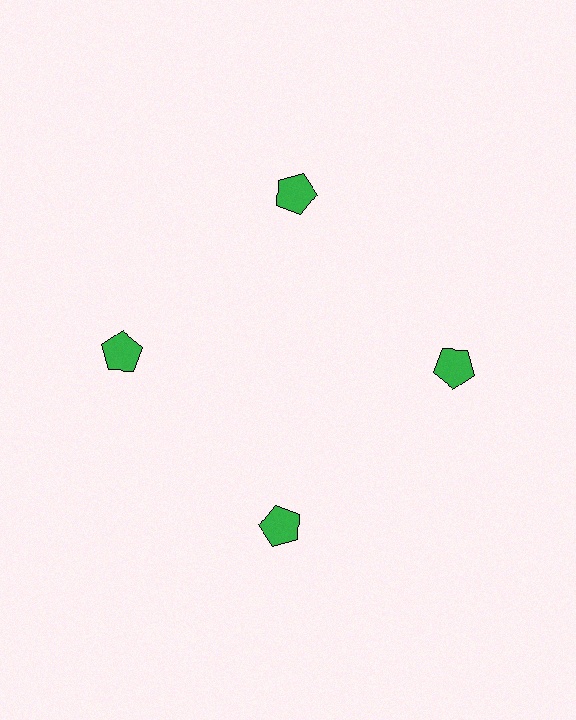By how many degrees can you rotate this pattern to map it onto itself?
The pattern maps onto itself every 90 degrees of rotation.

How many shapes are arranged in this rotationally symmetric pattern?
There are 4 shapes, arranged in 4 groups of 1.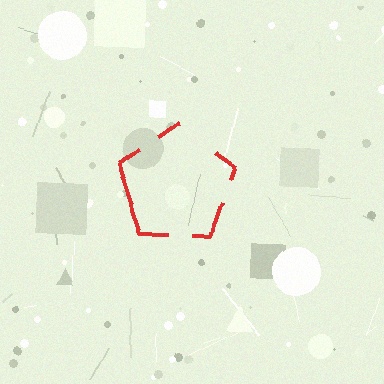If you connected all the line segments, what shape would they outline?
They would outline a pentagon.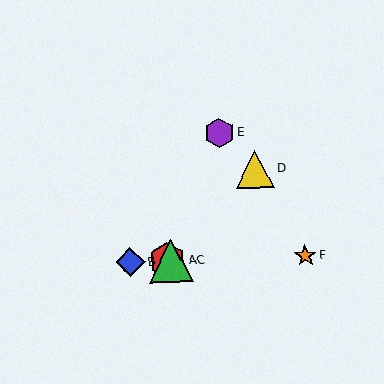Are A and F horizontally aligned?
Yes, both are at y≈261.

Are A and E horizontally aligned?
No, A is at y≈261 and E is at y≈133.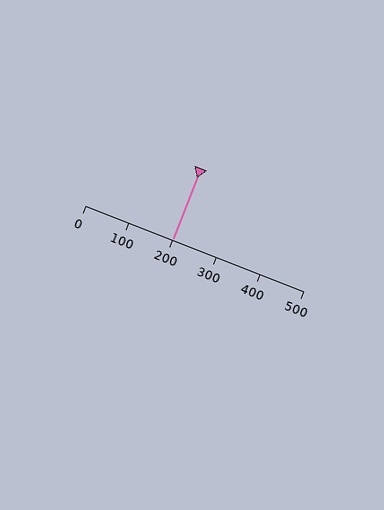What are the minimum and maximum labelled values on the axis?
The axis runs from 0 to 500.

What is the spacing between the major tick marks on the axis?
The major ticks are spaced 100 apart.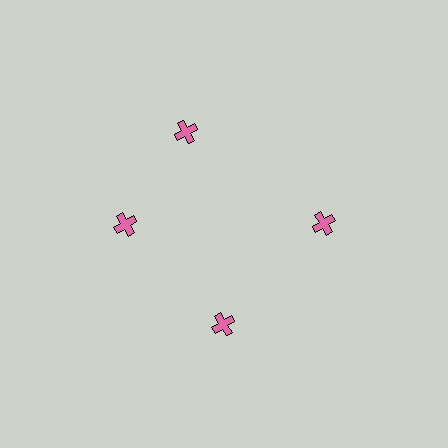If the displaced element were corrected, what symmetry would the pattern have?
It would have 4-fold rotational symmetry — the pattern would map onto itself every 90 degrees.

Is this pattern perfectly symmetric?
No. The 4 pink crosses are arranged in a ring, but one element near the 12 o'clock position is rotated out of alignment along the ring, breaking the 4-fold rotational symmetry.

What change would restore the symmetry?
The symmetry would be restored by rotating it back into even spacing with its neighbors so that all 4 crosses sit at equal angles and equal distance from the center.